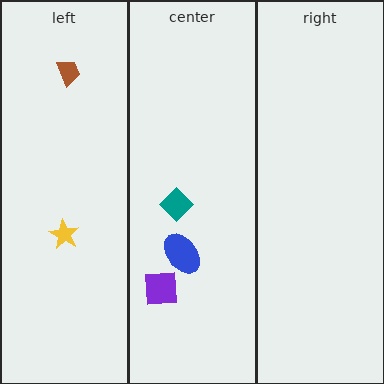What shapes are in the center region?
The purple square, the teal diamond, the blue ellipse.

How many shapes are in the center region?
3.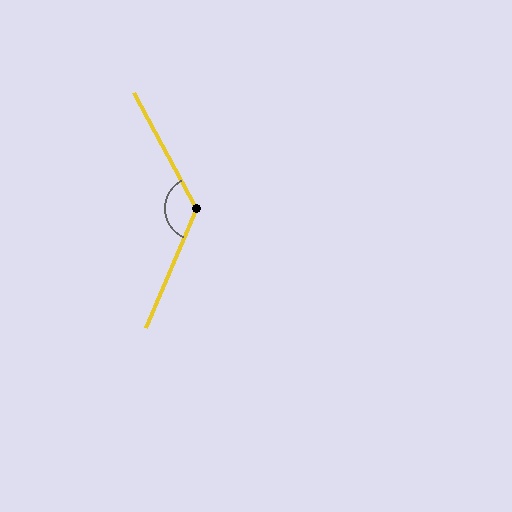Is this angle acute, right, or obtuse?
It is obtuse.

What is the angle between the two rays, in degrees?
Approximately 129 degrees.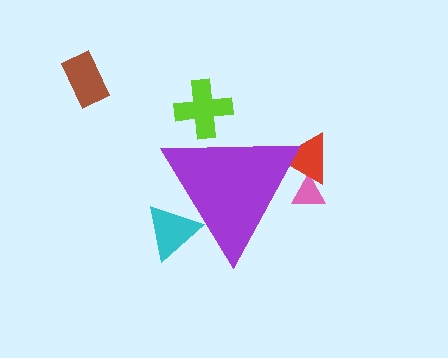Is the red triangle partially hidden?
Yes, the red triangle is partially hidden behind the purple triangle.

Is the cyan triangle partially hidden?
Yes, the cyan triangle is partially hidden behind the purple triangle.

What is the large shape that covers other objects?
A purple triangle.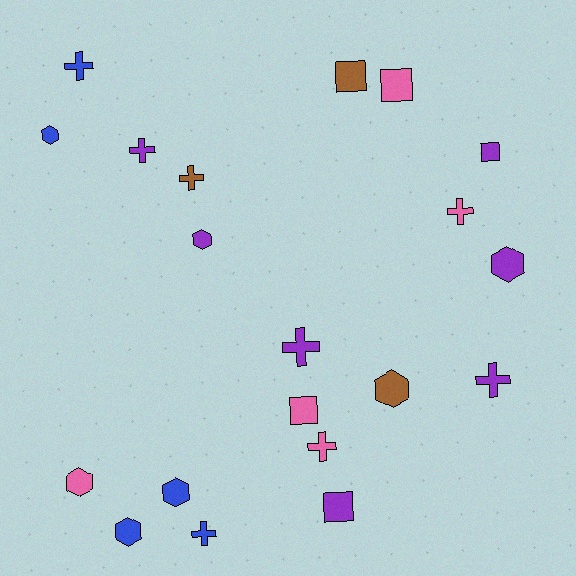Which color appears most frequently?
Purple, with 7 objects.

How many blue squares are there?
There are no blue squares.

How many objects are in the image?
There are 20 objects.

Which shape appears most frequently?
Cross, with 8 objects.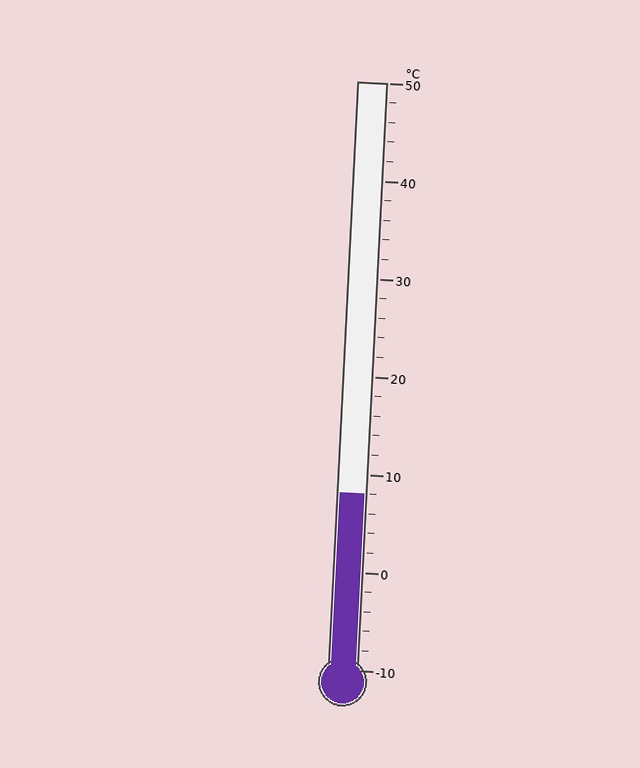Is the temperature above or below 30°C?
The temperature is below 30°C.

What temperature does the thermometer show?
The thermometer shows approximately 8°C.